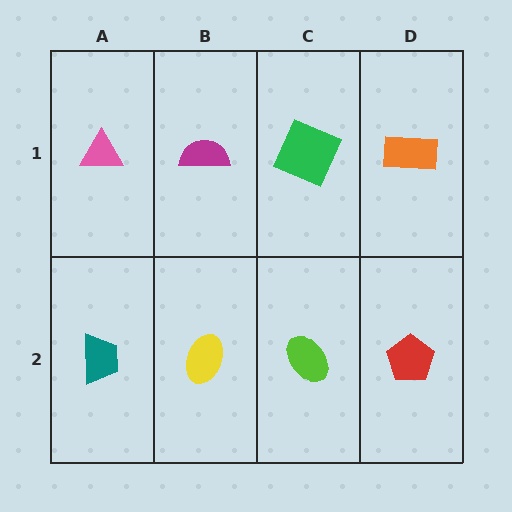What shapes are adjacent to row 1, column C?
A lime ellipse (row 2, column C), a magenta semicircle (row 1, column B), an orange rectangle (row 1, column D).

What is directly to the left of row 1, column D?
A green square.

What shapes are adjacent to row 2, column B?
A magenta semicircle (row 1, column B), a teal trapezoid (row 2, column A), a lime ellipse (row 2, column C).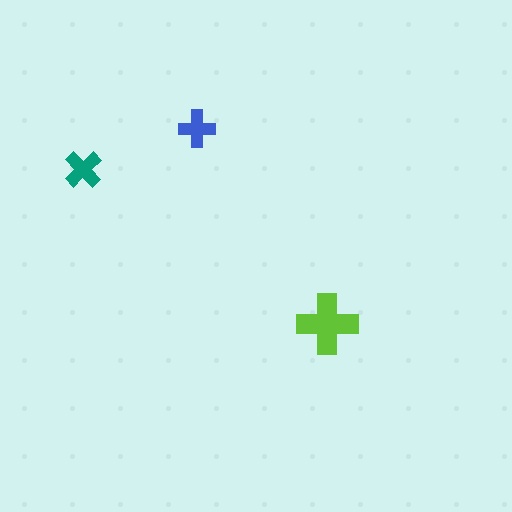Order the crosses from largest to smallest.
the lime one, the teal one, the blue one.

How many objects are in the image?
There are 3 objects in the image.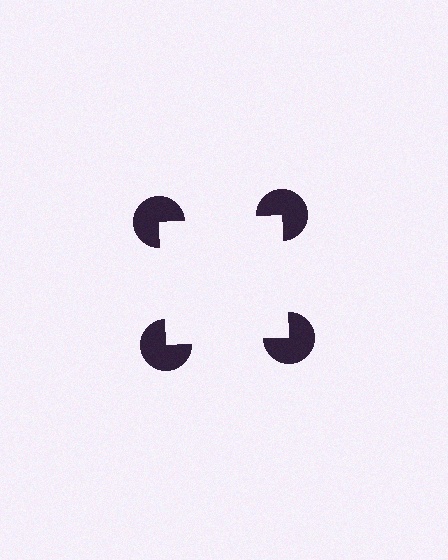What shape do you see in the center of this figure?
An illusory square — its edges are inferred from the aligned wedge cuts in the pac-man discs, not physically drawn.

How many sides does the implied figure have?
4 sides.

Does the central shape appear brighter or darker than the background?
It typically appears slightly brighter than the background, even though no actual brightness change is drawn.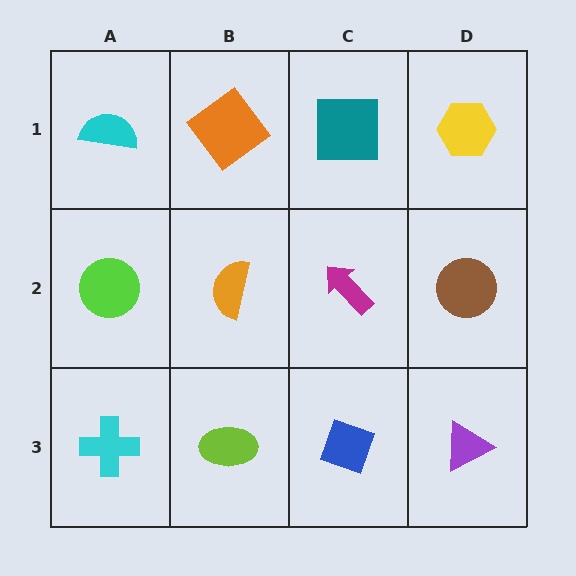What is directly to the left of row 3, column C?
A lime ellipse.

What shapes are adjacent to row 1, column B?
An orange semicircle (row 2, column B), a cyan semicircle (row 1, column A), a teal square (row 1, column C).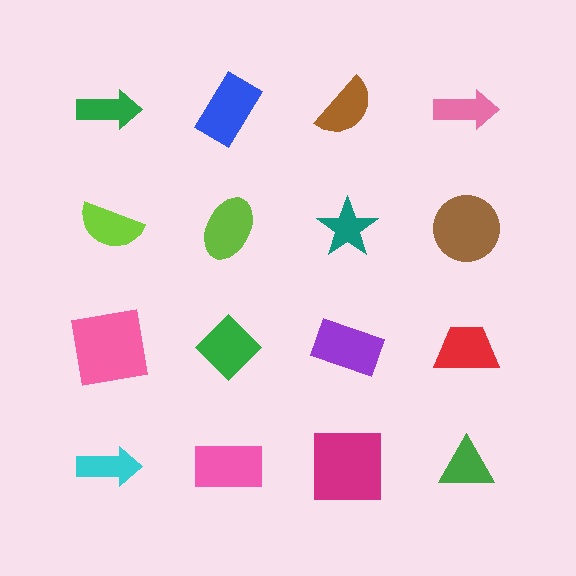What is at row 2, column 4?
A brown circle.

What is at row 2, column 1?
A lime semicircle.